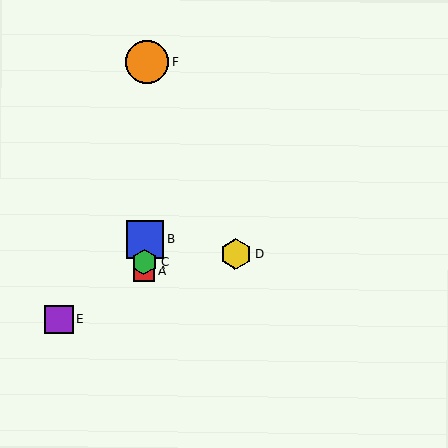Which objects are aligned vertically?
Objects A, B, C, F are aligned vertically.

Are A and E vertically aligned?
No, A is at x≈144 and E is at x≈59.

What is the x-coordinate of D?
Object D is at x≈235.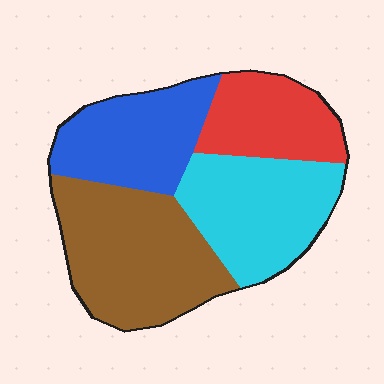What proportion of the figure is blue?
Blue covers 23% of the figure.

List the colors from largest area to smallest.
From largest to smallest: brown, cyan, blue, red.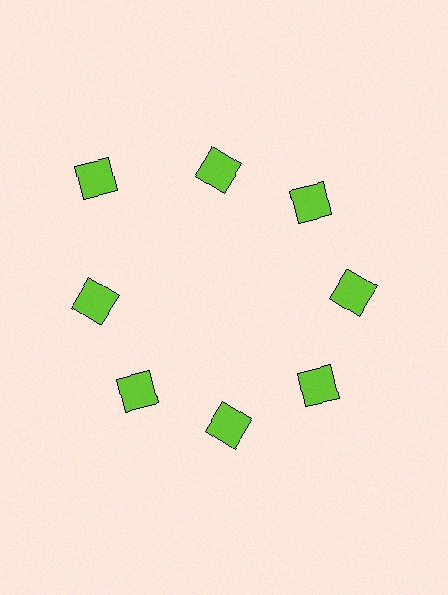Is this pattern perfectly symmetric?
No. The 8 lime diamonds are arranged in a ring, but one element near the 10 o'clock position is pushed outward from the center, breaking the 8-fold rotational symmetry.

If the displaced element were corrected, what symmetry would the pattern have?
It would have 8-fold rotational symmetry — the pattern would map onto itself every 45 degrees.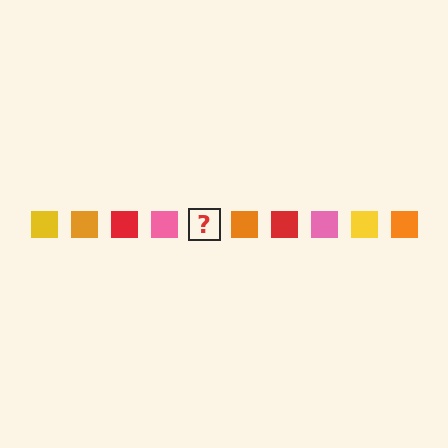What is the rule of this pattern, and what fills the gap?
The rule is that the pattern cycles through yellow, orange, red, pink squares. The gap should be filled with a yellow square.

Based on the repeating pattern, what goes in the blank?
The blank should be a yellow square.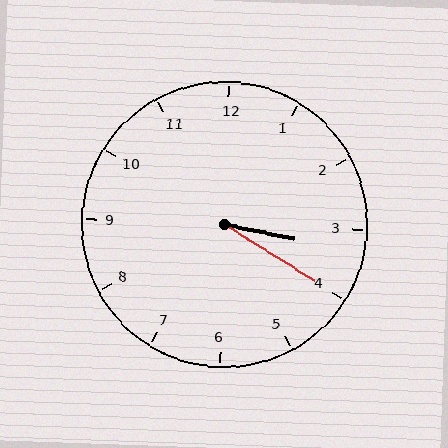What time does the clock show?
3:20.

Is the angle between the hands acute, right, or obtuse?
It is acute.